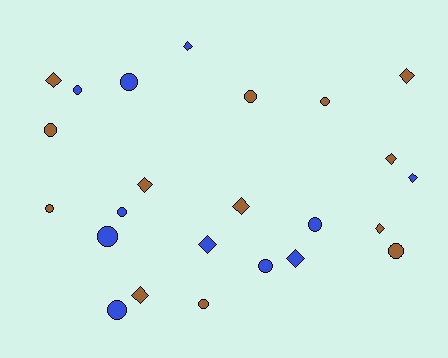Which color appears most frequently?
Brown, with 13 objects.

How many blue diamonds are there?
There are 4 blue diamonds.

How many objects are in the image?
There are 24 objects.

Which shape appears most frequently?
Circle, with 13 objects.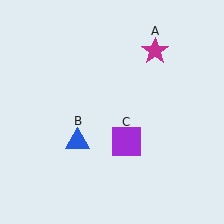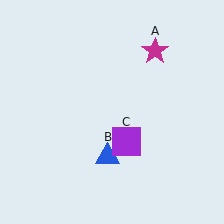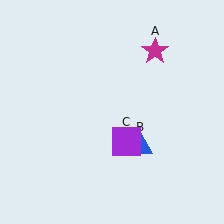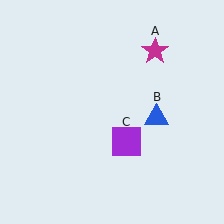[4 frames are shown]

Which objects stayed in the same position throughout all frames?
Magenta star (object A) and purple square (object C) remained stationary.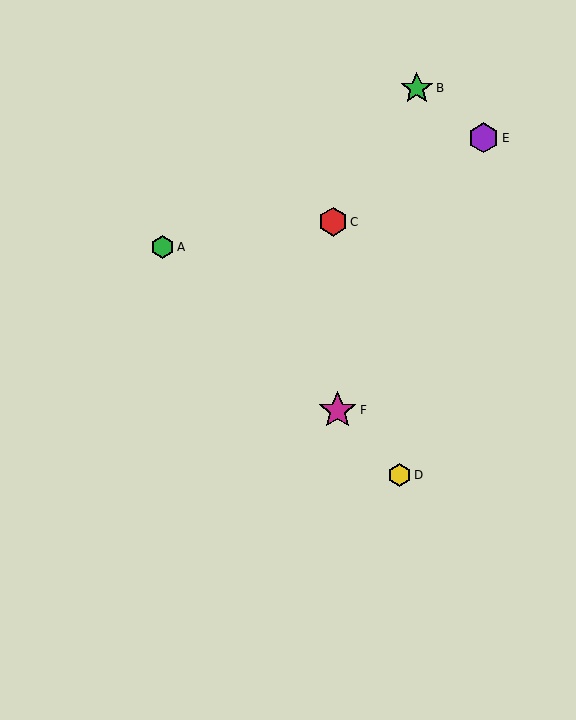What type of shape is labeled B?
Shape B is a green star.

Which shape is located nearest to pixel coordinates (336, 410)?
The magenta star (labeled F) at (337, 410) is nearest to that location.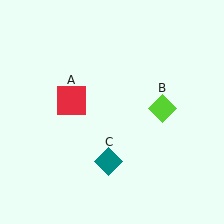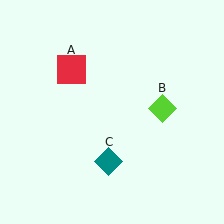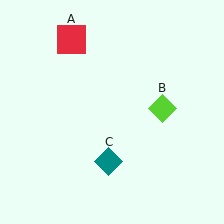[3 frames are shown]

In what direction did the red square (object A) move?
The red square (object A) moved up.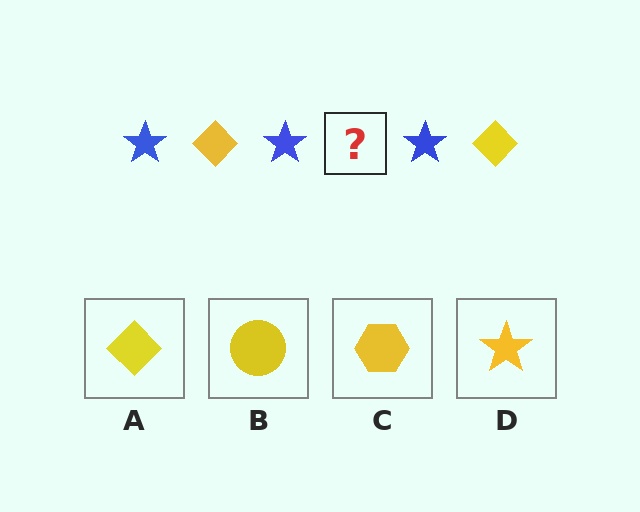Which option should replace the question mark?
Option A.